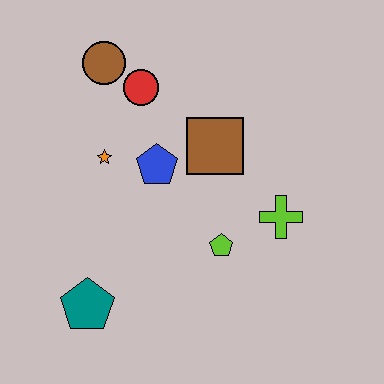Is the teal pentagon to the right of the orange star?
No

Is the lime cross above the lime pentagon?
Yes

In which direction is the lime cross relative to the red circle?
The lime cross is to the right of the red circle.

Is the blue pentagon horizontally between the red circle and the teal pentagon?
No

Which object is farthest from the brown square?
The teal pentagon is farthest from the brown square.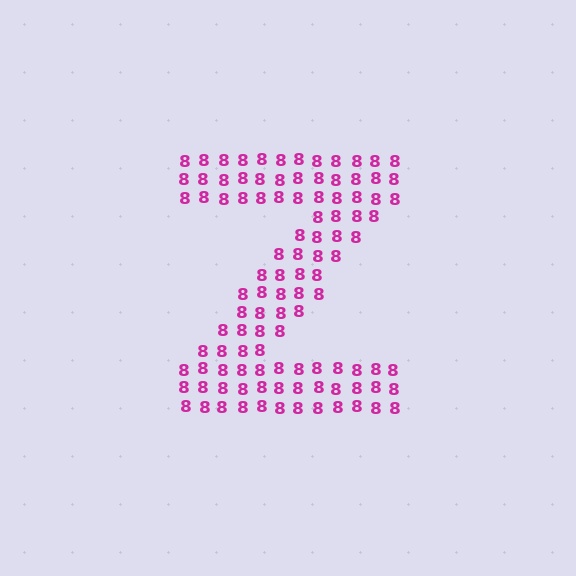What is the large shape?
The large shape is the letter Z.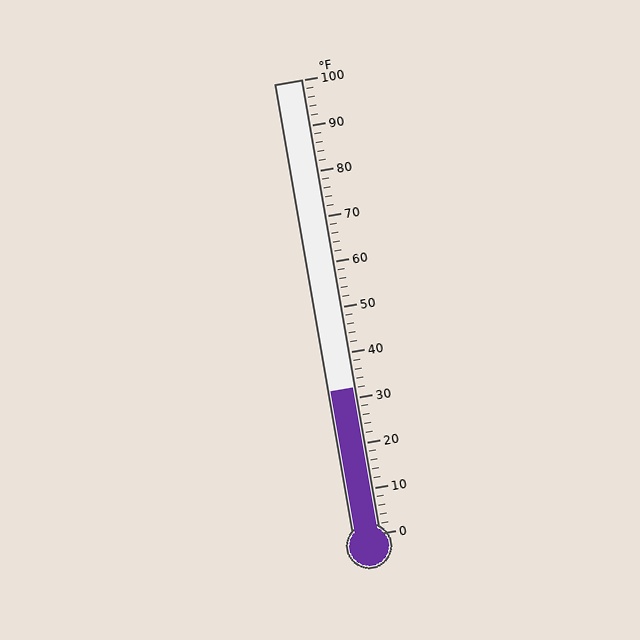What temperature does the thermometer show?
The thermometer shows approximately 32°F.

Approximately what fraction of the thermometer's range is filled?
The thermometer is filled to approximately 30% of its range.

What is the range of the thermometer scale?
The thermometer scale ranges from 0°F to 100°F.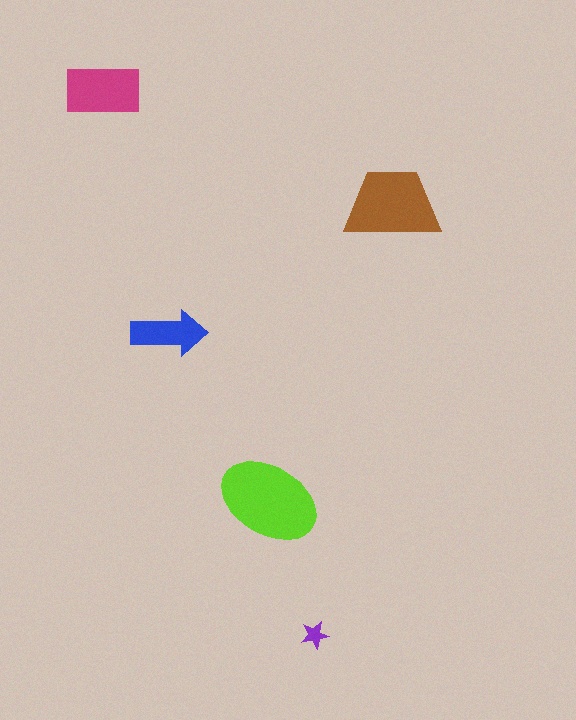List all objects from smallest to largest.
The purple star, the blue arrow, the magenta rectangle, the brown trapezoid, the lime ellipse.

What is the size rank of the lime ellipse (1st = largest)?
1st.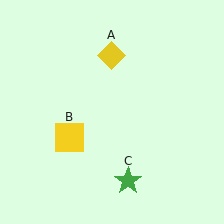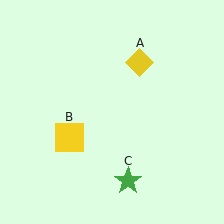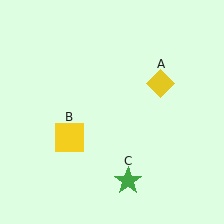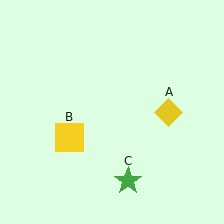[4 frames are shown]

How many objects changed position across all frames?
1 object changed position: yellow diamond (object A).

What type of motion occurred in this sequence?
The yellow diamond (object A) rotated clockwise around the center of the scene.